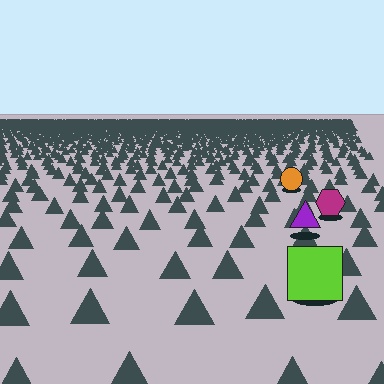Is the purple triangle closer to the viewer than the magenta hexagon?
Yes. The purple triangle is closer — you can tell from the texture gradient: the ground texture is coarser near it.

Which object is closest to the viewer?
The lime square is closest. The texture marks near it are larger and more spread out.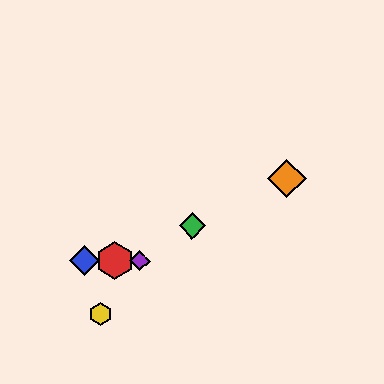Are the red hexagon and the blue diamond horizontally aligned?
Yes, both are at y≈261.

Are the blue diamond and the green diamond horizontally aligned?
No, the blue diamond is at y≈260 and the green diamond is at y≈226.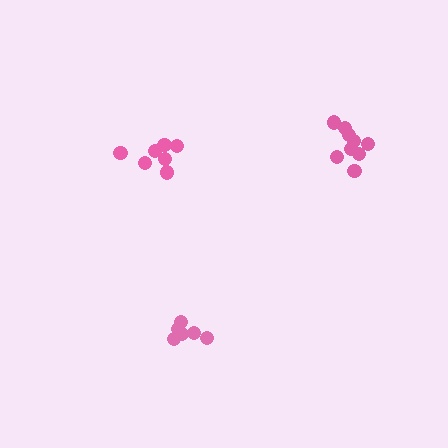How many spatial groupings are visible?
There are 3 spatial groupings.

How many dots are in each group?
Group 1: 6 dots, Group 2: 7 dots, Group 3: 9 dots (22 total).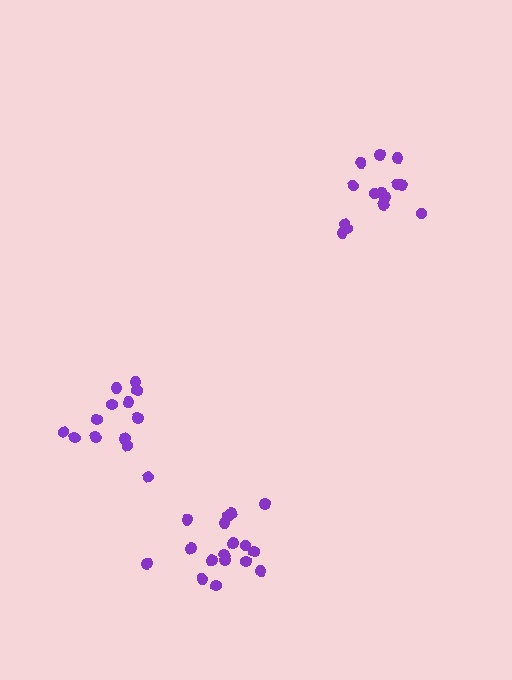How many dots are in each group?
Group 1: 17 dots, Group 2: 14 dots, Group 3: 13 dots (44 total).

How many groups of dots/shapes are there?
There are 3 groups.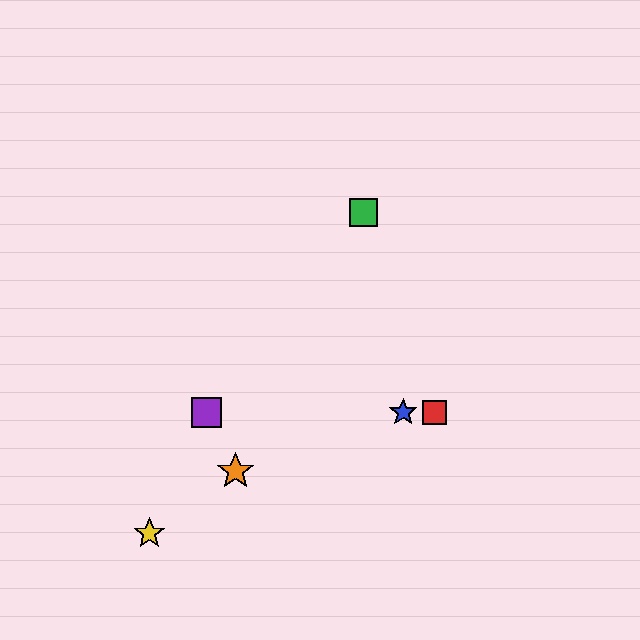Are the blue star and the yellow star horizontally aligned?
No, the blue star is at y≈412 and the yellow star is at y≈534.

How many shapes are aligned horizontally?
3 shapes (the red square, the blue star, the purple square) are aligned horizontally.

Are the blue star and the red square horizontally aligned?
Yes, both are at y≈412.